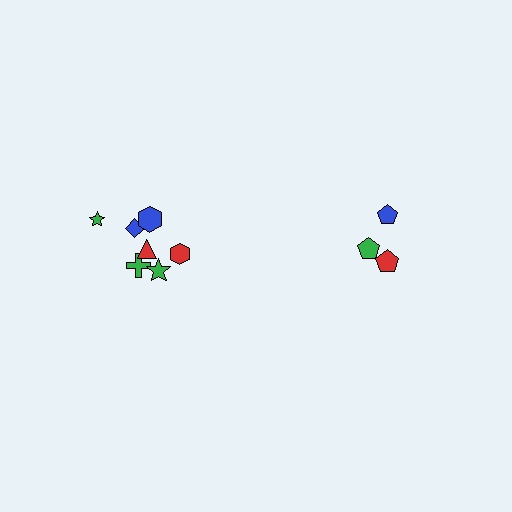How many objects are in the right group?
There are 3 objects.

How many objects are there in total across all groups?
There are 10 objects.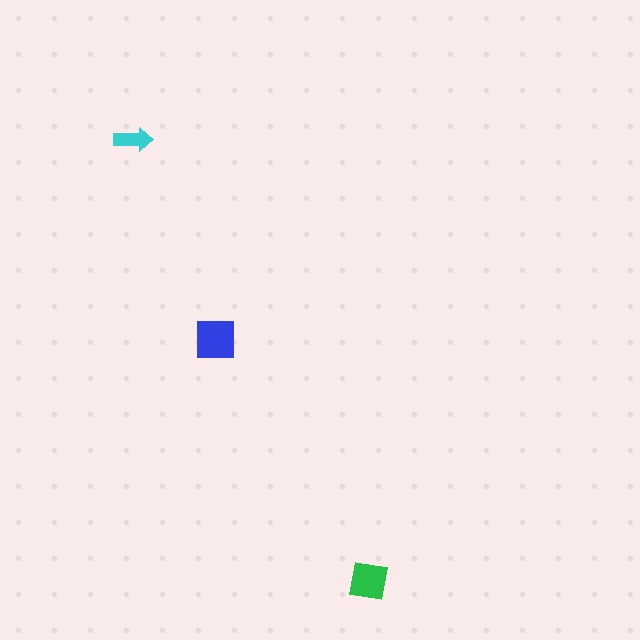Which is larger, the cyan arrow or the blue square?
The blue square.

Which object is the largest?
The blue square.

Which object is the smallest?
The cyan arrow.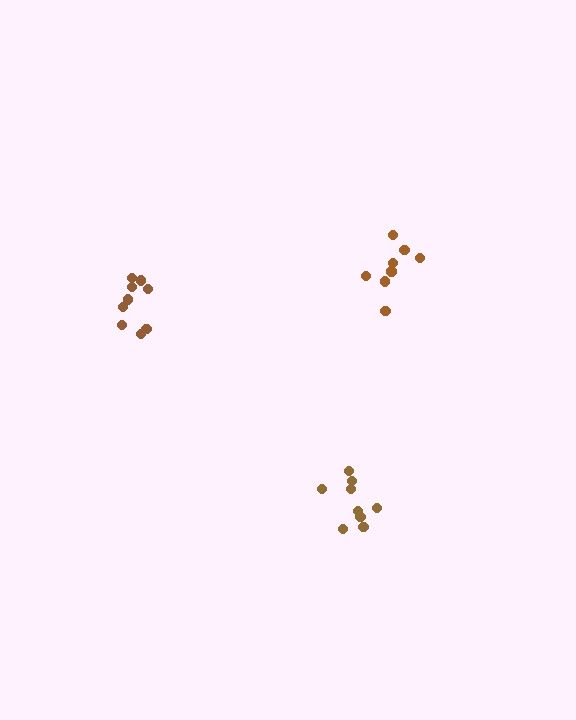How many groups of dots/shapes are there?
There are 3 groups.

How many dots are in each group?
Group 1: 9 dots, Group 2: 8 dots, Group 3: 9 dots (26 total).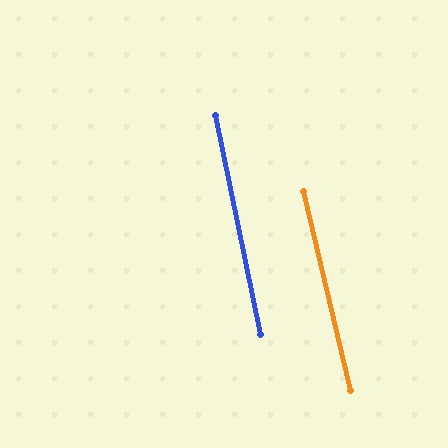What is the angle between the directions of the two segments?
Approximately 2 degrees.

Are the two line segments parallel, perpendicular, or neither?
Parallel — their directions differ by only 1.6°.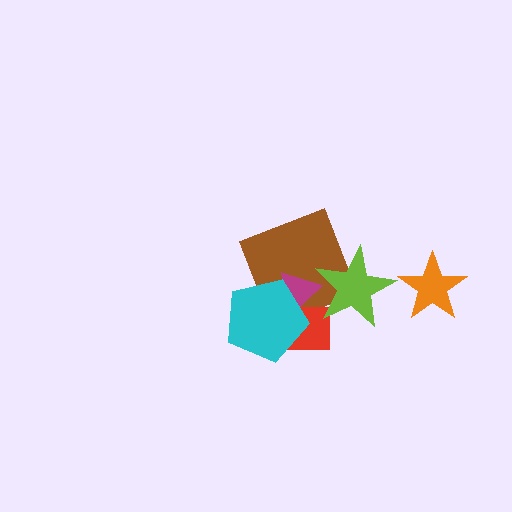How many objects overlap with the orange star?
0 objects overlap with the orange star.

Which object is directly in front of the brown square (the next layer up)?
The magenta triangle is directly in front of the brown square.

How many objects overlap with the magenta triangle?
4 objects overlap with the magenta triangle.